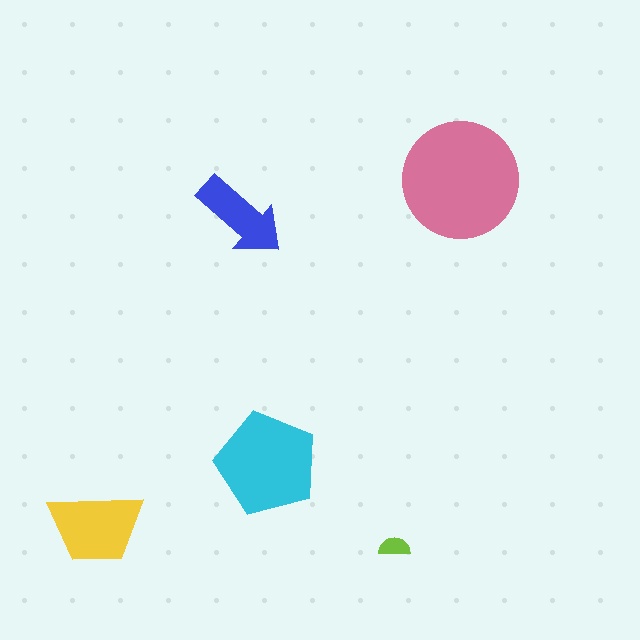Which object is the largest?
The pink circle.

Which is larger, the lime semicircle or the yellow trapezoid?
The yellow trapezoid.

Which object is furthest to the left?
The yellow trapezoid is leftmost.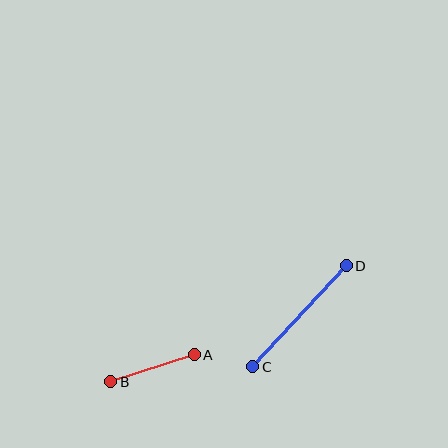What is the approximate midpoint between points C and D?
The midpoint is at approximately (300, 316) pixels.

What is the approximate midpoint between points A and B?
The midpoint is at approximately (152, 368) pixels.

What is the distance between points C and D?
The distance is approximately 138 pixels.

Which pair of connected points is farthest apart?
Points C and D are farthest apart.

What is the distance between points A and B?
The distance is approximately 88 pixels.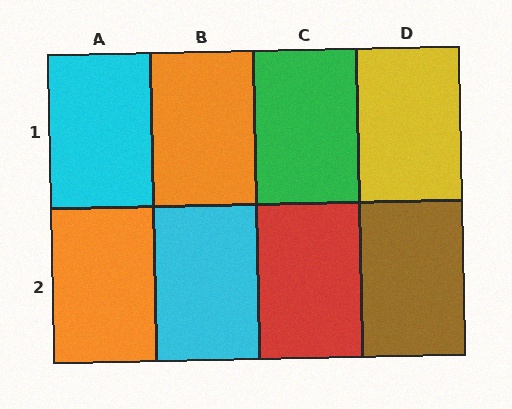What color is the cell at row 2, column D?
Brown.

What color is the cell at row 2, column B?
Cyan.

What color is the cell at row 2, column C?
Red.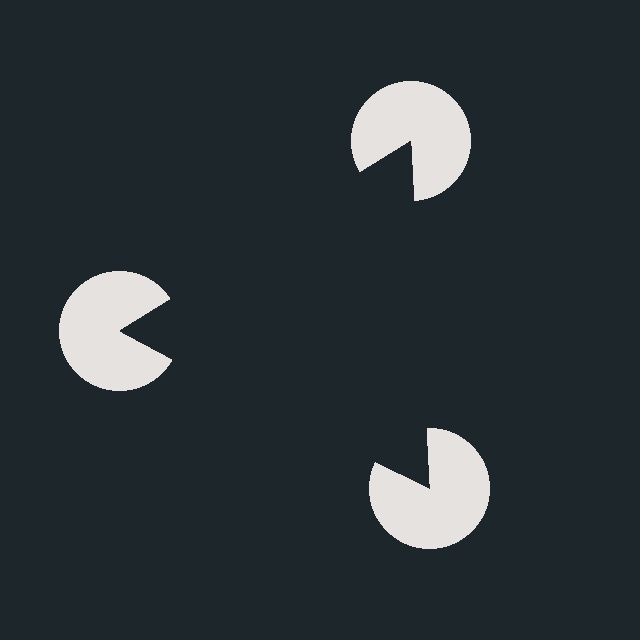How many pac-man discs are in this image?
There are 3 — one at each vertex of the illusory triangle.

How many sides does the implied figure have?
3 sides.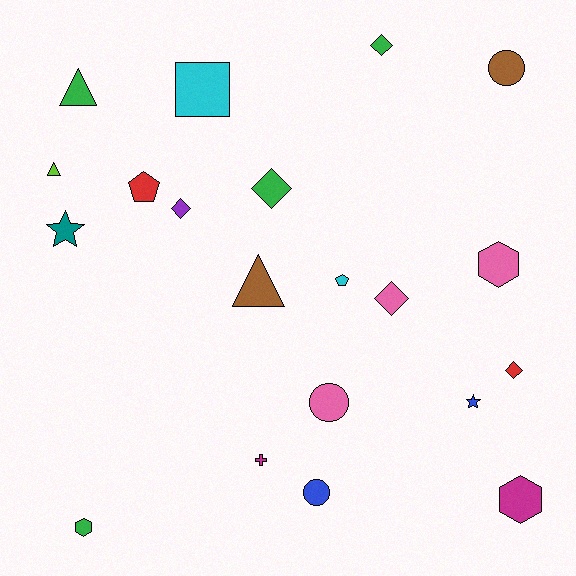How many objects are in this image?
There are 20 objects.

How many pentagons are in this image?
There are 2 pentagons.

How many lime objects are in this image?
There is 1 lime object.